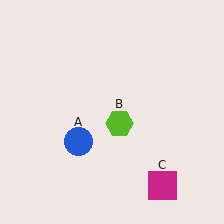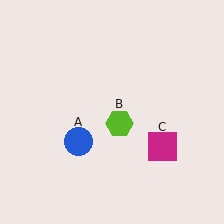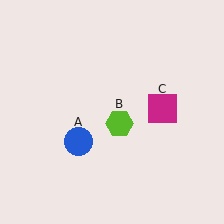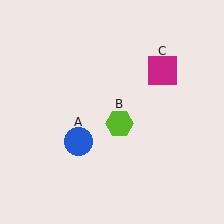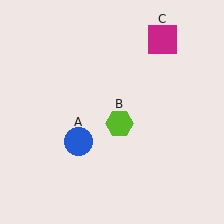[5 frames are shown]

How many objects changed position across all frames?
1 object changed position: magenta square (object C).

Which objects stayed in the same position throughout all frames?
Blue circle (object A) and lime hexagon (object B) remained stationary.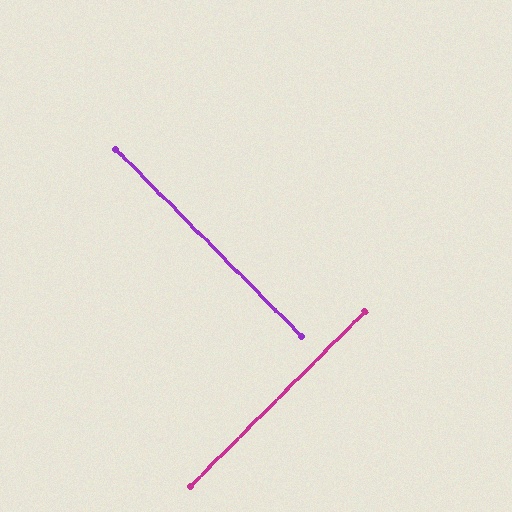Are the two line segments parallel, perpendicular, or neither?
Perpendicular — they meet at approximately 90°.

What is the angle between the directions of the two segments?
Approximately 90 degrees.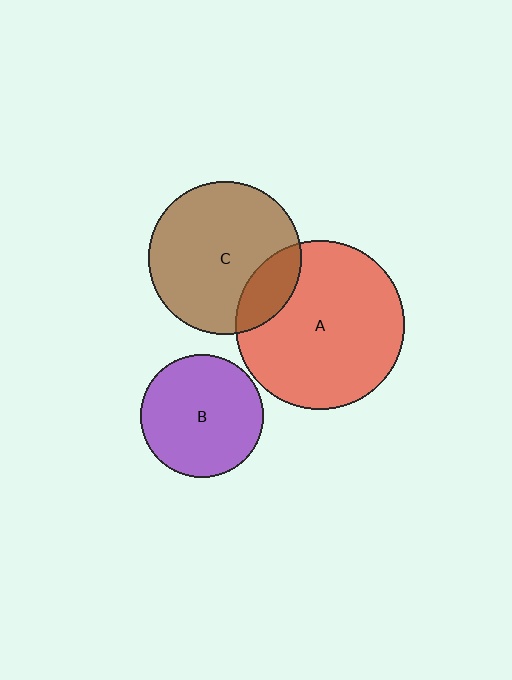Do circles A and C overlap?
Yes.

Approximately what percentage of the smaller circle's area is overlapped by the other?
Approximately 20%.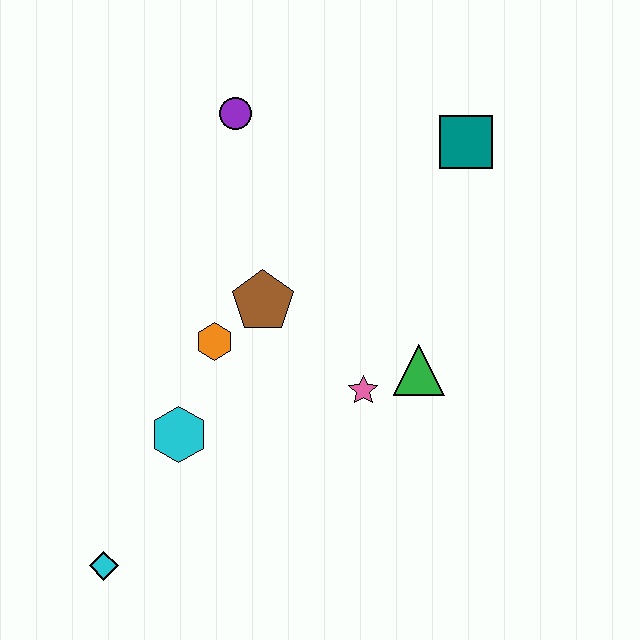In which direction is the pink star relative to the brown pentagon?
The pink star is to the right of the brown pentagon.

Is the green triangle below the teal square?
Yes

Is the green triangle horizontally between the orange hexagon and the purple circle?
No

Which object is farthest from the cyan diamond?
The teal square is farthest from the cyan diamond.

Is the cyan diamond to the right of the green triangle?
No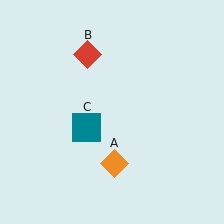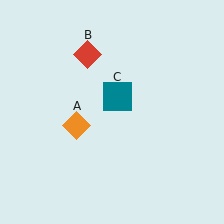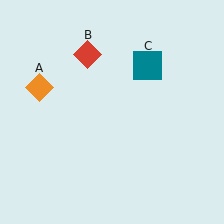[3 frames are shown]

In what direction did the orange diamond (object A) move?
The orange diamond (object A) moved up and to the left.